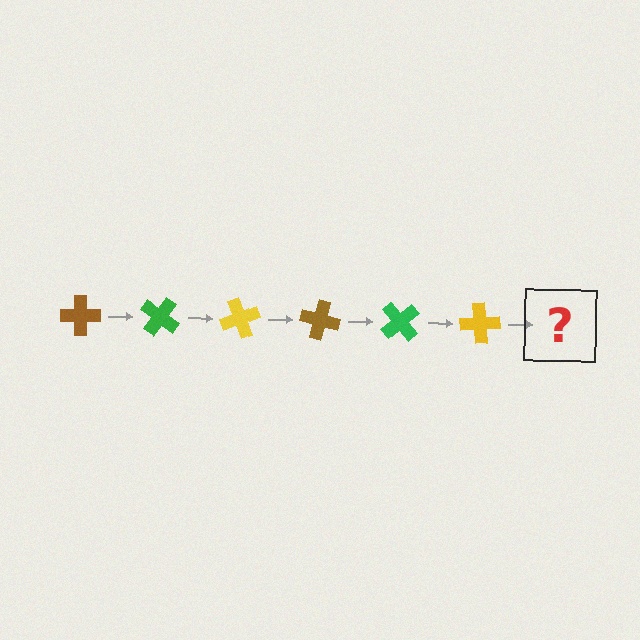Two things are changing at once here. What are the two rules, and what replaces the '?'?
The two rules are that it rotates 35 degrees each step and the color cycles through brown, green, and yellow. The '?' should be a brown cross, rotated 210 degrees from the start.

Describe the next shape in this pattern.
It should be a brown cross, rotated 210 degrees from the start.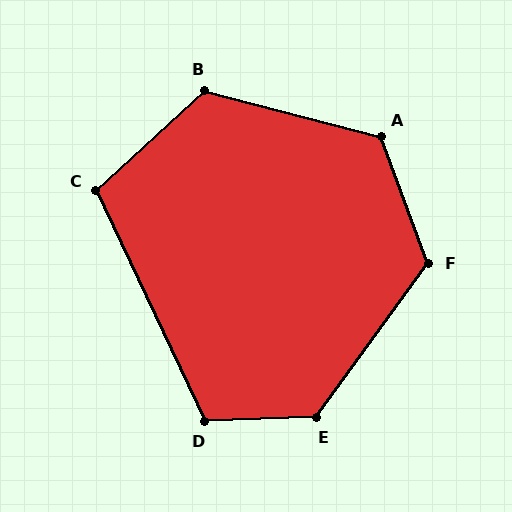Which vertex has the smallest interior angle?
C, at approximately 107 degrees.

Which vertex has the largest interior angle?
E, at approximately 128 degrees.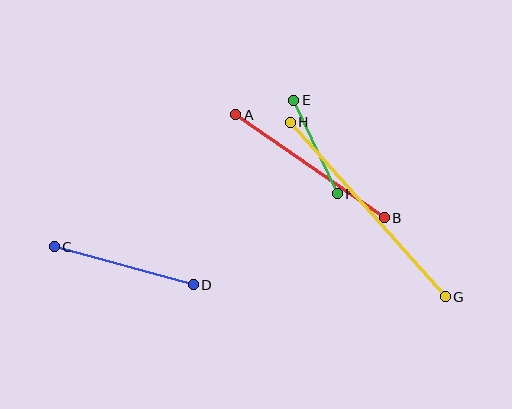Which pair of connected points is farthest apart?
Points G and H are farthest apart.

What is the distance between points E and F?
The distance is approximately 103 pixels.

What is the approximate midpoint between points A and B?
The midpoint is at approximately (310, 166) pixels.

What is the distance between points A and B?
The distance is approximately 181 pixels.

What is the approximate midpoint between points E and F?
The midpoint is at approximately (316, 147) pixels.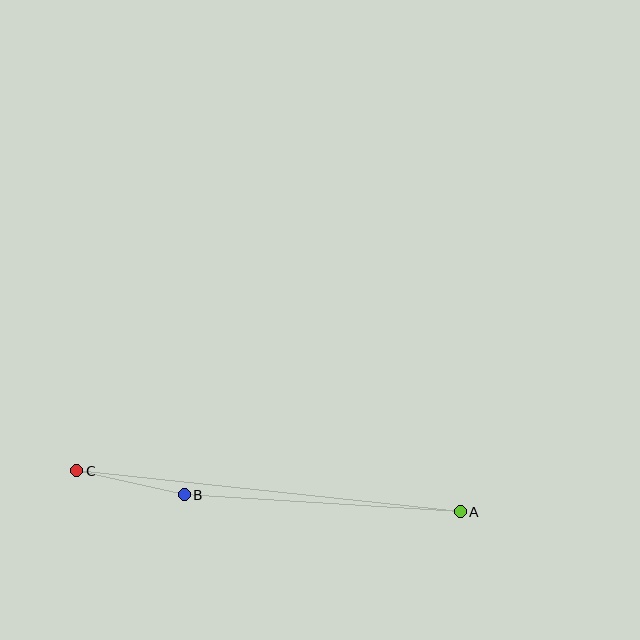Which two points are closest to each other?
Points B and C are closest to each other.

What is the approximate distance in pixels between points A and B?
The distance between A and B is approximately 276 pixels.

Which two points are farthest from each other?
Points A and C are farthest from each other.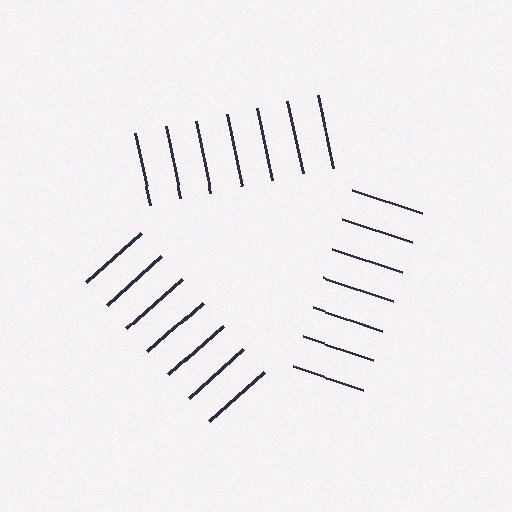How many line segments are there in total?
21 — 7 along each of the 3 edges.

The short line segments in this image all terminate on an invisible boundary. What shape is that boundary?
An illusory triangle — the line segments terminate on its edges but no continuous stroke is drawn.